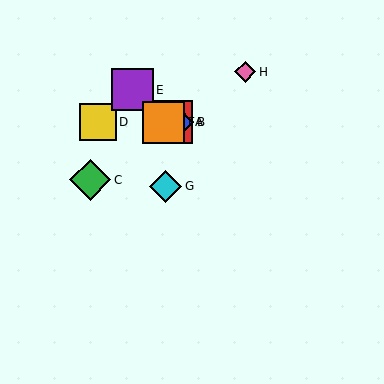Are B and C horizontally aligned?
No, B is at y≈122 and C is at y≈180.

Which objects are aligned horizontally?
Objects A, B, D, F are aligned horizontally.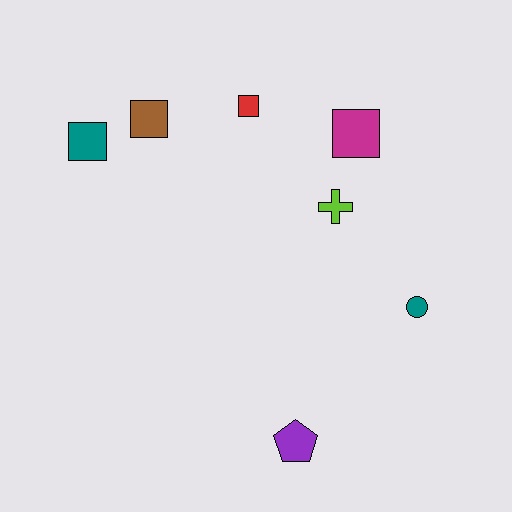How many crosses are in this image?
There is 1 cross.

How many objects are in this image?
There are 7 objects.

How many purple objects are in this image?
There is 1 purple object.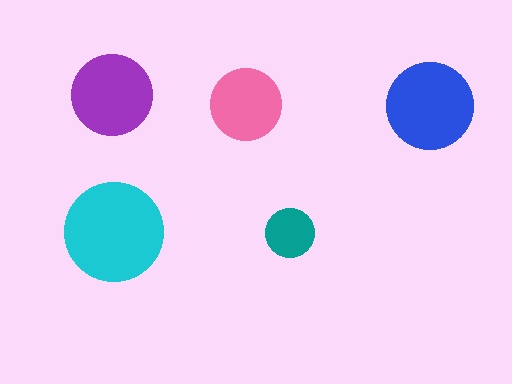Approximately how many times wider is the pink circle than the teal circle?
About 1.5 times wider.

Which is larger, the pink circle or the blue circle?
The blue one.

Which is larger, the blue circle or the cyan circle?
The cyan one.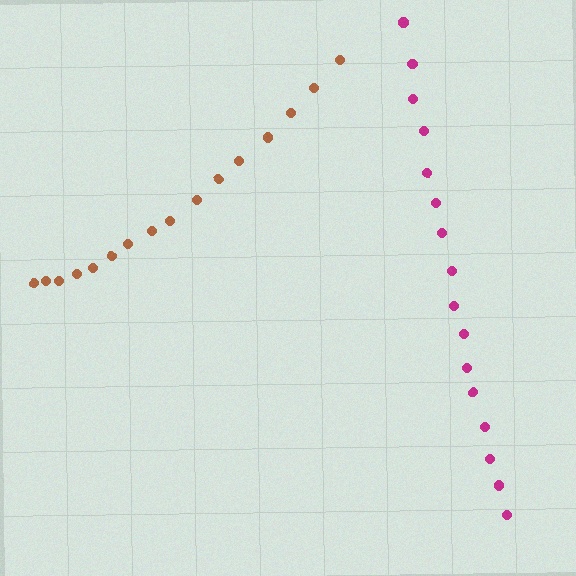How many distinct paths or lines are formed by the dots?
There are 2 distinct paths.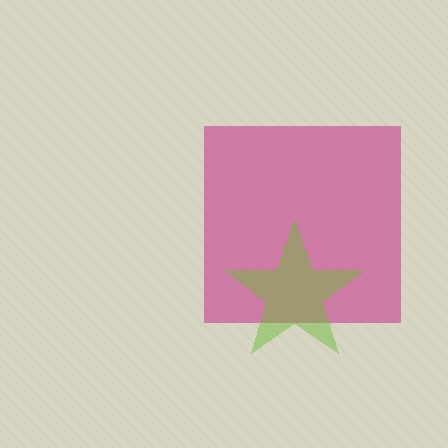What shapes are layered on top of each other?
The layered shapes are: a magenta square, a lime star.